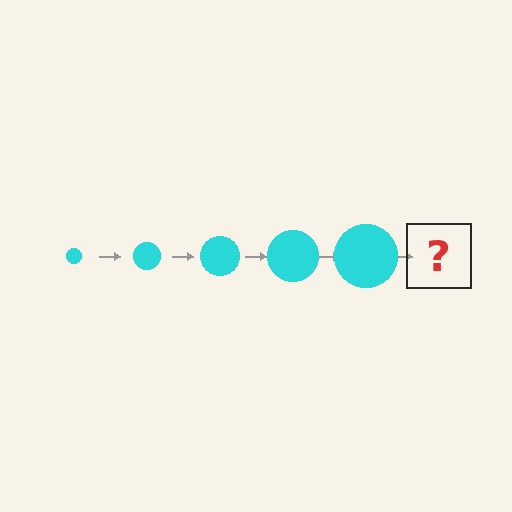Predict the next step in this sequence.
The next step is a cyan circle, larger than the previous one.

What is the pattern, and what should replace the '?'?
The pattern is that the circle gets progressively larger each step. The '?' should be a cyan circle, larger than the previous one.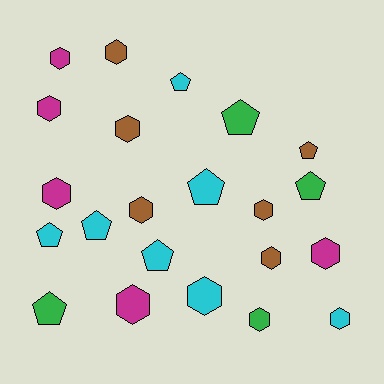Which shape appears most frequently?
Hexagon, with 13 objects.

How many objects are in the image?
There are 22 objects.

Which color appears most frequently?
Cyan, with 7 objects.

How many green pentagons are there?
There are 3 green pentagons.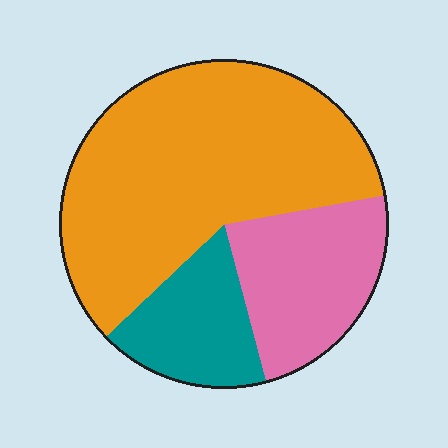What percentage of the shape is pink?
Pink takes up about one quarter (1/4) of the shape.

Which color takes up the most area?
Orange, at roughly 60%.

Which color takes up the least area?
Teal, at roughly 15%.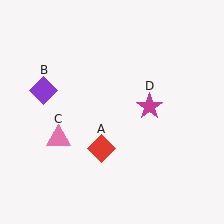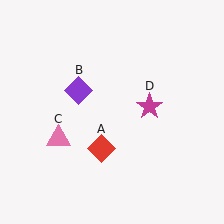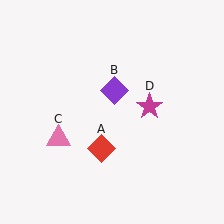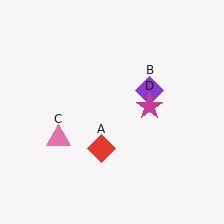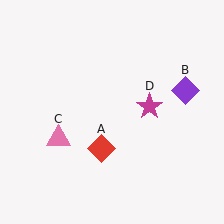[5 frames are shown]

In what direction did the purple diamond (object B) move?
The purple diamond (object B) moved right.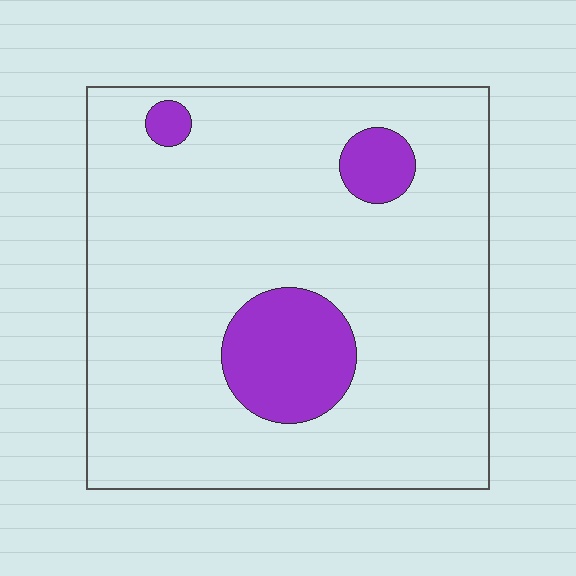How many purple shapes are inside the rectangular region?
3.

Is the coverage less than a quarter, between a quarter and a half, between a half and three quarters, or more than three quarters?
Less than a quarter.